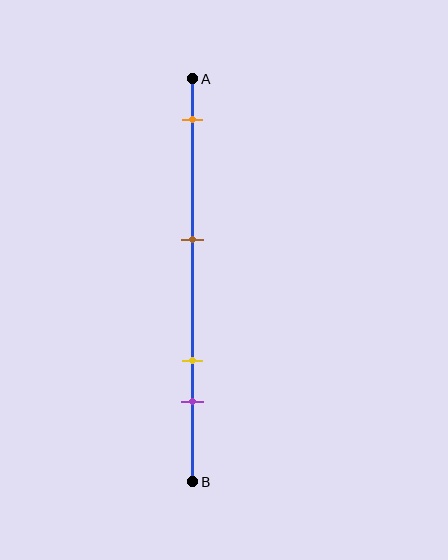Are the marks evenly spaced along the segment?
No, the marks are not evenly spaced.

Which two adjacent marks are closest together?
The yellow and purple marks are the closest adjacent pair.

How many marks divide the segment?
There are 4 marks dividing the segment.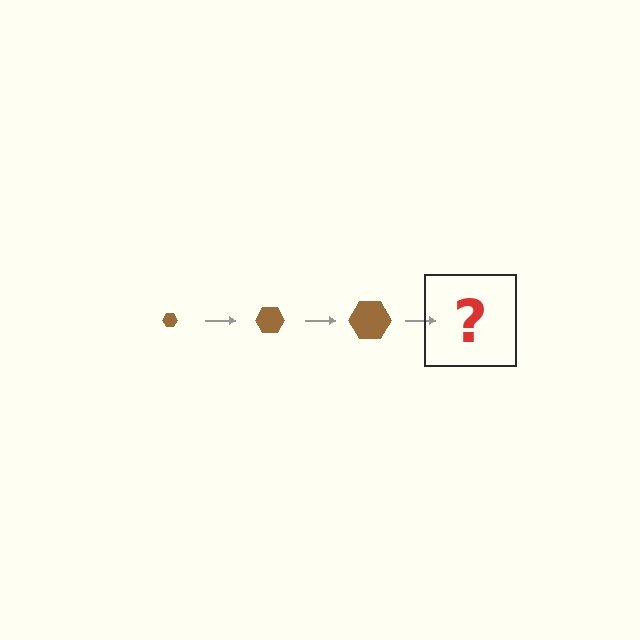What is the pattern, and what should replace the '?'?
The pattern is that the hexagon gets progressively larger each step. The '?' should be a brown hexagon, larger than the previous one.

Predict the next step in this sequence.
The next step is a brown hexagon, larger than the previous one.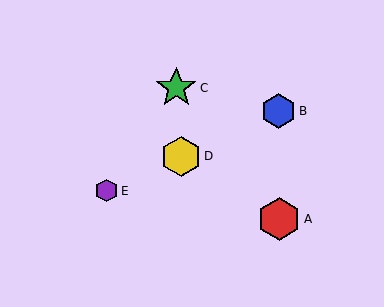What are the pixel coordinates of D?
Object D is at (181, 156).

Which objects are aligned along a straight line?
Objects B, D, E are aligned along a straight line.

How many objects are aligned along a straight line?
3 objects (B, D, E) are aligned along a straight line.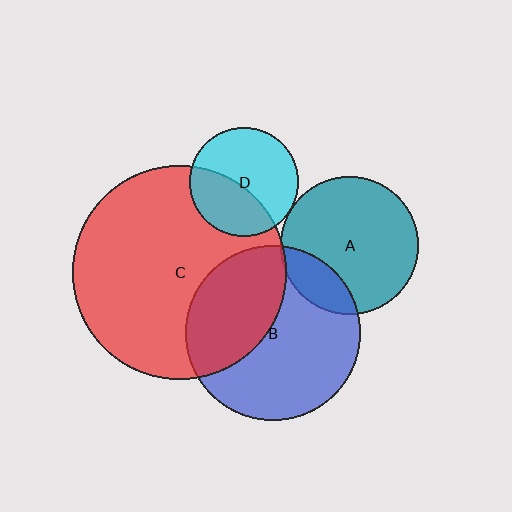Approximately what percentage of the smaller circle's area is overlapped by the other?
Approximately 5%.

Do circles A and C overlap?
Yes.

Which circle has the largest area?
Circle C (red).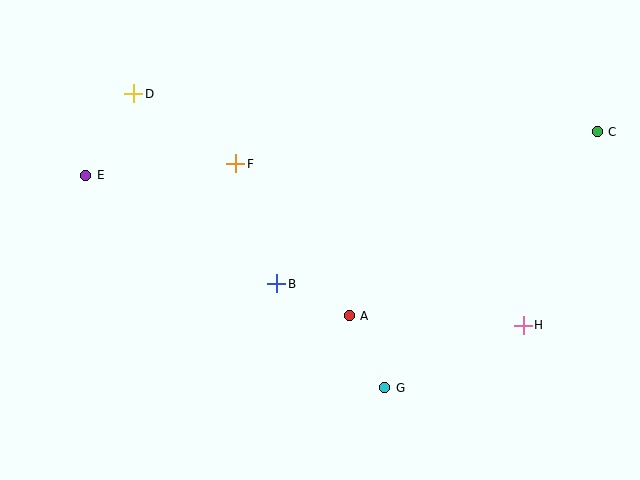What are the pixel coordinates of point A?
Point A is at (349, 316).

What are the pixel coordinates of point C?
Point C is at (597, 132).